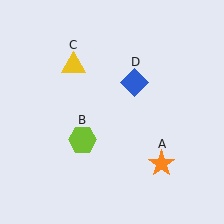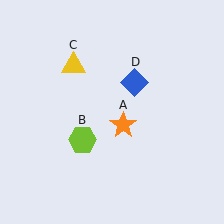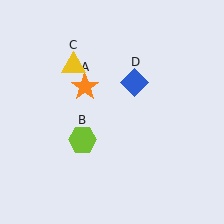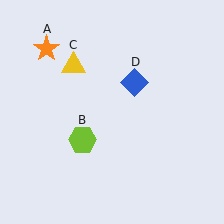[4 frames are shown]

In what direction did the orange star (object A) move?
The orange star (object A) moved up and to the left.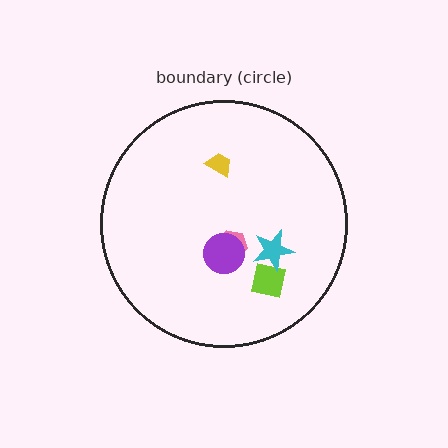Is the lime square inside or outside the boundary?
Inside.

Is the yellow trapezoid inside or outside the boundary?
Inside.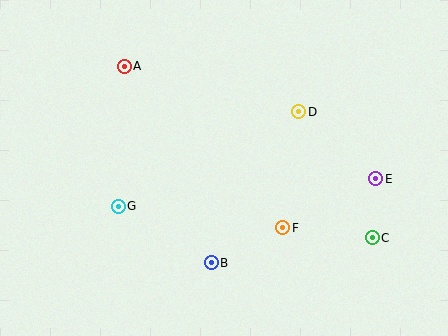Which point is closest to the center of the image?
Point F at (283, 228) is closest to the center.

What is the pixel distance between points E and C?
The distance between E and C is 59 pixels.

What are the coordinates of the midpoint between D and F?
The midpoint between D and F is at (291, 170).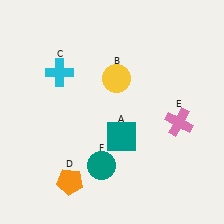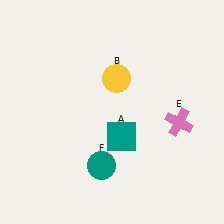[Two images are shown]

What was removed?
The orange pentagon (D), the cyan cross (C) were removed in Image 2.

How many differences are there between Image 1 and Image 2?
There are 2 differences between the two images.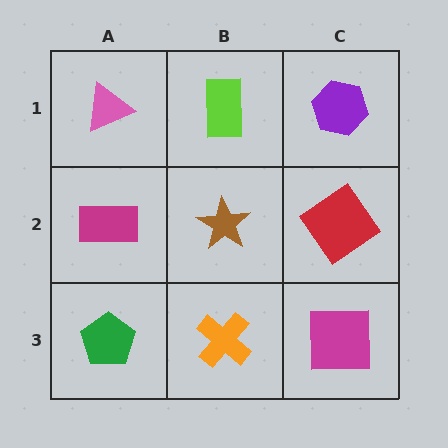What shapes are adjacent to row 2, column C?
A purple hexagon (row 1, column C), a magenta square (row 3, column C), a brown star (row 2, column B).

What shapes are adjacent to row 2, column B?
A lime rectangle (row 1, column B), an orange cross (row 3, column B), a magenta rectangle (row 2, column A), a red diamond (row 2, column C).